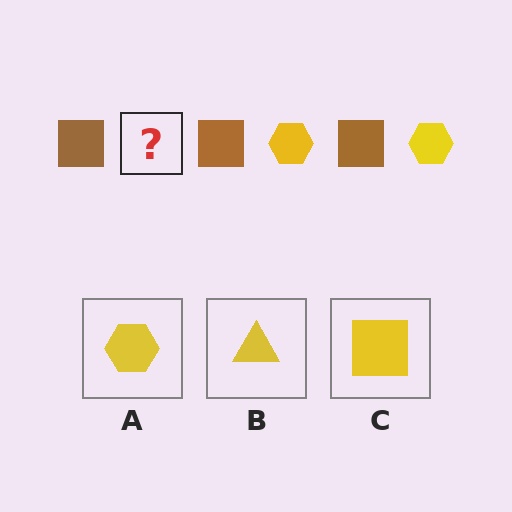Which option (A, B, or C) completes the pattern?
A.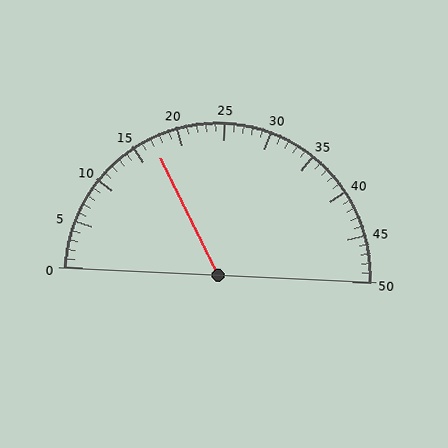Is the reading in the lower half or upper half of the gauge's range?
The reading is in the lower half of the range (0 to 50).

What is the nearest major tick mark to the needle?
The nearest major tick mark is 15.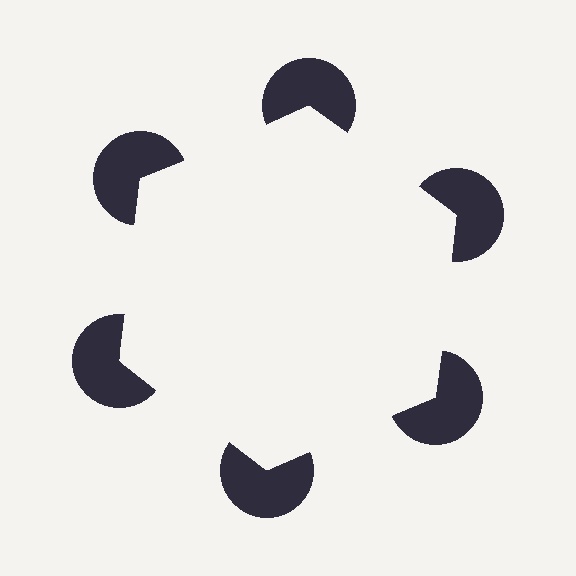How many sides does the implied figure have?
6 sides.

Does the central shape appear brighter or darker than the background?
It typically appears slightly brighter than the background, even though no actual brightness change is drawn.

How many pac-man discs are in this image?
There are 6 — one at each vertex of the illusory hexagon.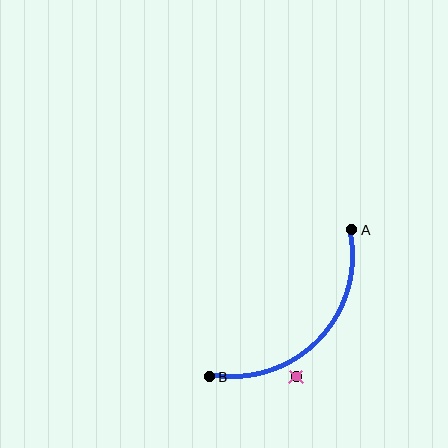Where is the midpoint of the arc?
The arc midpoint is the point on the curve farthest from the straight line joining A and B. It sits below and to the right of that line.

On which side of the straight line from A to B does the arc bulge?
The arc bulges below and to the right of the straight line connecting A and B.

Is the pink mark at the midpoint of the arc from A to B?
No — the pink mark does not lie on the arc at all. It sits slightly outside the curve.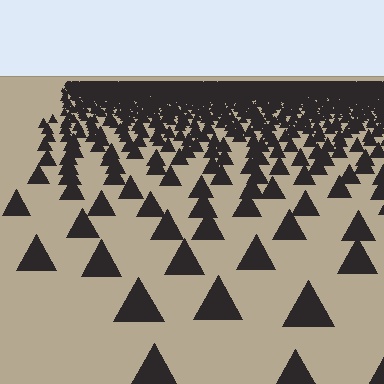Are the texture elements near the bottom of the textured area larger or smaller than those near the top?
Larger. Near the bottom, elements are closer to the viewer and appear at a bigger on-screen size.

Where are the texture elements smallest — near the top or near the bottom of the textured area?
Near the top.